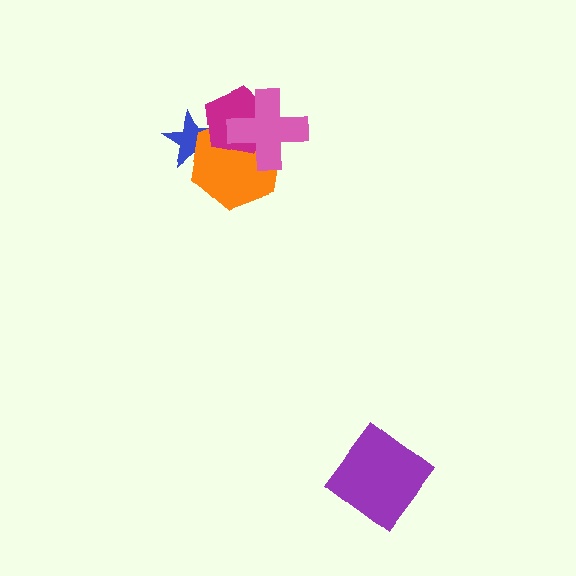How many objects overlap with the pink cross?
2 objects overlap with the pink cross.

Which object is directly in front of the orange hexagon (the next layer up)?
The magenta pentagon is directly in front of the orange hexagon.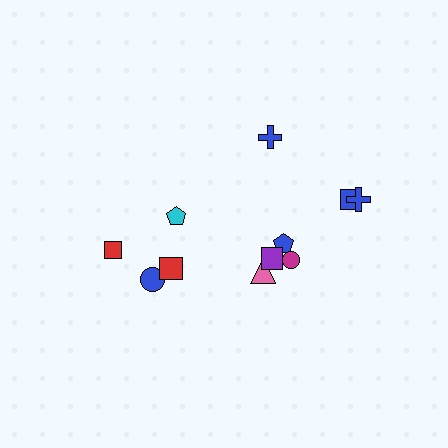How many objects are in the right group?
There are 7 objects.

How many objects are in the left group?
There are 4 objects.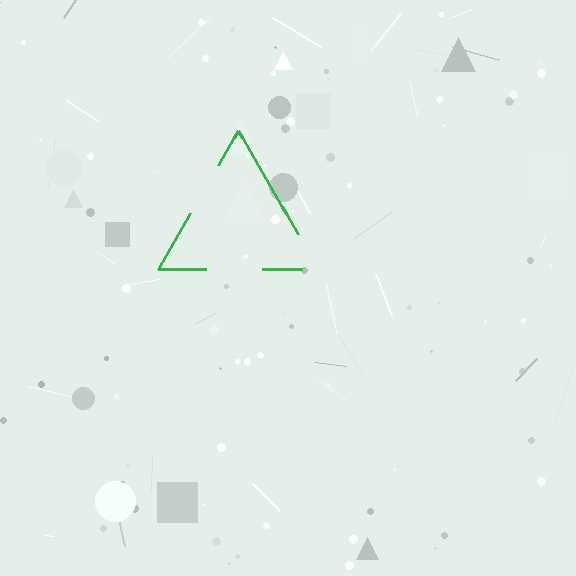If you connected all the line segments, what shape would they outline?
They would outline a triangle.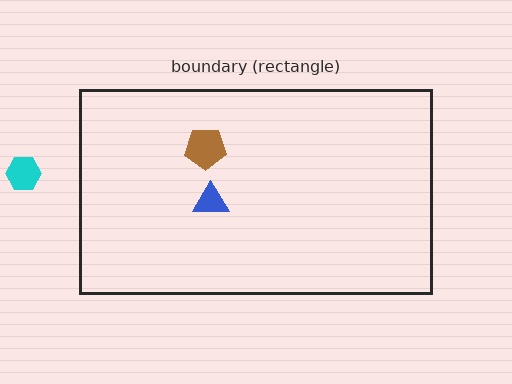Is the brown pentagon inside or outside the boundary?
Inside.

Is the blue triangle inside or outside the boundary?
Inside.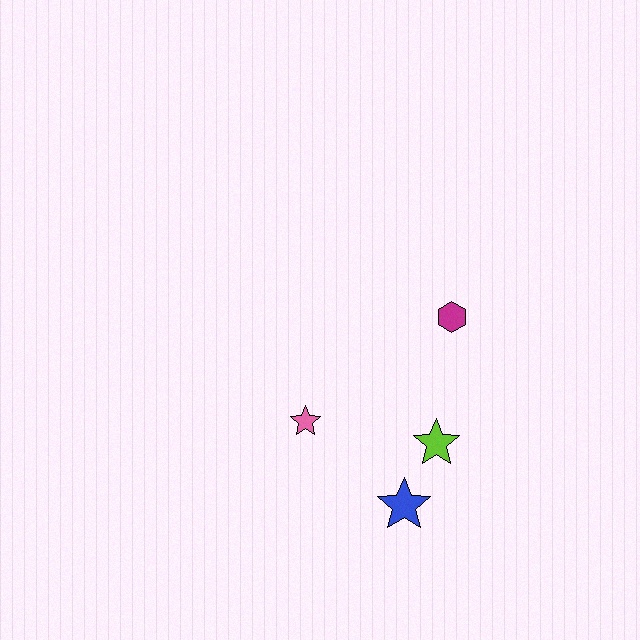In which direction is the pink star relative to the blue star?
The pink star is to the left of the blue star.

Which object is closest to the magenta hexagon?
The lime star is closest to the magenta hexagon.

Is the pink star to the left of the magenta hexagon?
Yes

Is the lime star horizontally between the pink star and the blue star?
No